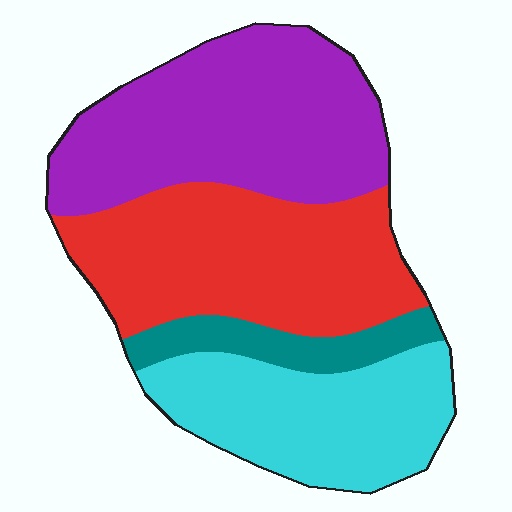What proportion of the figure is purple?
Purple takes up about one third (1/3) of the figure.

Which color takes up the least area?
Teal, at roughly 10%.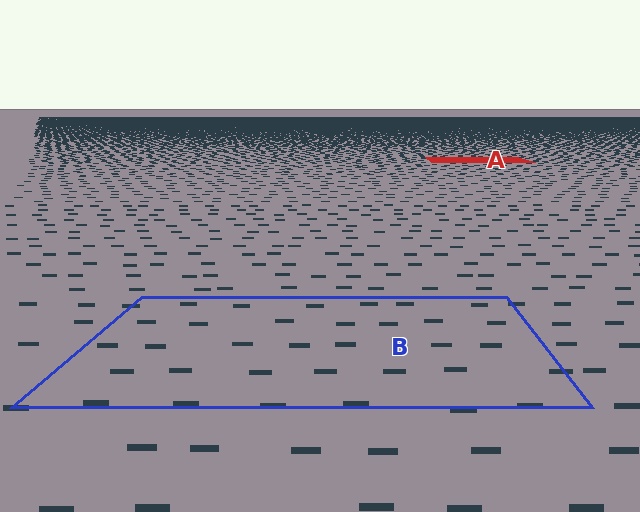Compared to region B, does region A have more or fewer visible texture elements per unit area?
Region A has more texture elements per unit area — they are packed more densely because it is farther away.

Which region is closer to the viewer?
Region B is closer. The texture elements there are larger and more spread out.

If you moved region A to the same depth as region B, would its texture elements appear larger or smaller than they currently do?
They would appear larger. At a closer depth, the same texture elements are projected at a bigger on-screen size.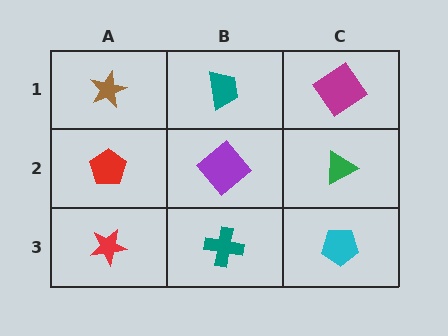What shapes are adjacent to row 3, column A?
A red pentagon (row 2, column A), a teal cross (row 3, column B).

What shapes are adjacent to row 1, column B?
A purple diamond (row 2, column B), a brown star (row 1, column A), a magenta diamond (row 1, column C).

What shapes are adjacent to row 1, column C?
A green triangle (row 2, column C), a teal trapezoid (row 1, column B).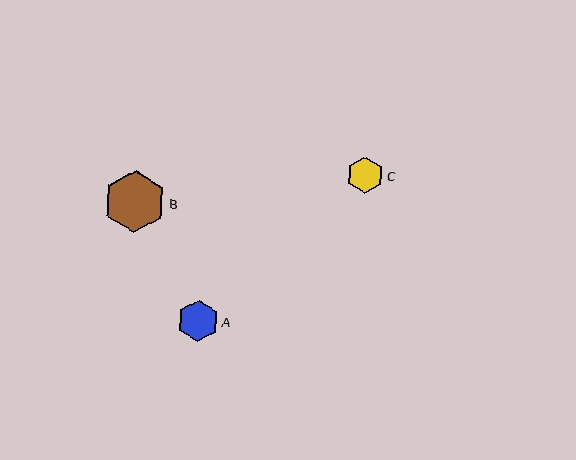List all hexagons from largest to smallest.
From largest to smallest: B, A, C.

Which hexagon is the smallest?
Hexagon C is the smallest with a size of approximately 36 pixels.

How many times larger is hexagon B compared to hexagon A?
Hexagon B is approximately 1.5 times the size of hexagon A.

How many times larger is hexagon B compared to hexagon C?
Hexagon B is approximately 1.7 times the size of hexagon C.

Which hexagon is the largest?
Hexagon B is the largest with a size of approximately 62 pixels.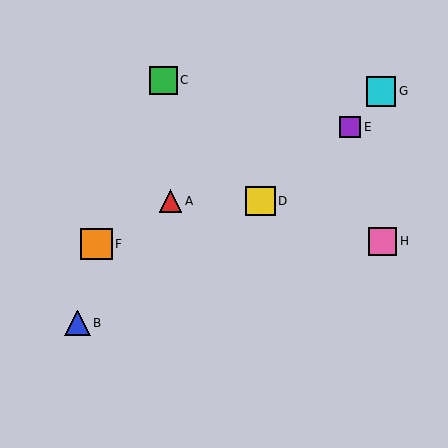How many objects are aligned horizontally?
2 objects (A, D) are aligned horizontally.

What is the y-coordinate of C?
Object C is at y≈80.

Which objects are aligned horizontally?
Objects A, D are aligned horizontally.